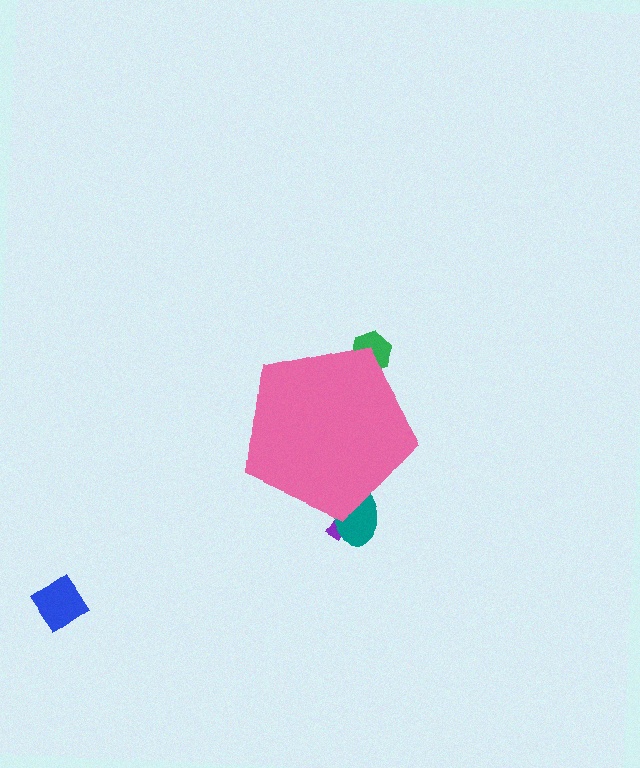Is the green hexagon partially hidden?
Yes, the green hexagon is partially hidden behind the pink pentagon.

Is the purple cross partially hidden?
Yes, the purple cross is partially hidden behind the pink pentagon.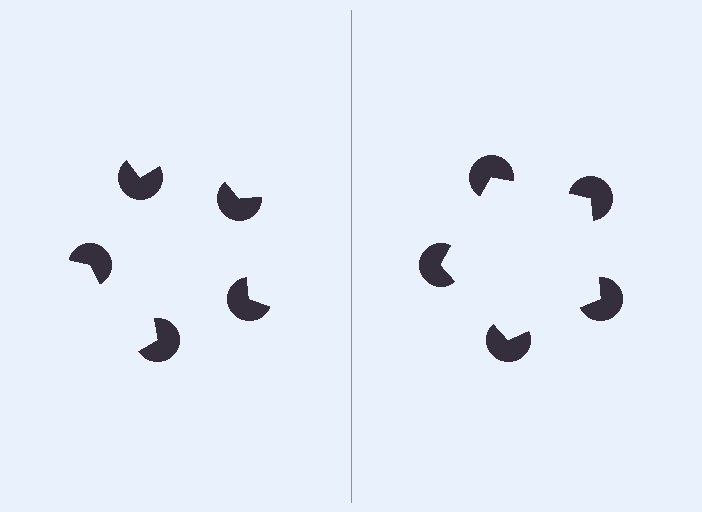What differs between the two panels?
The pac-man discs are positioned identically on both sides; only the wedge orientations differ. On the right they align to a pentagon; on the left they are misaligned.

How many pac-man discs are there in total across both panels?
10 — 5 on each side.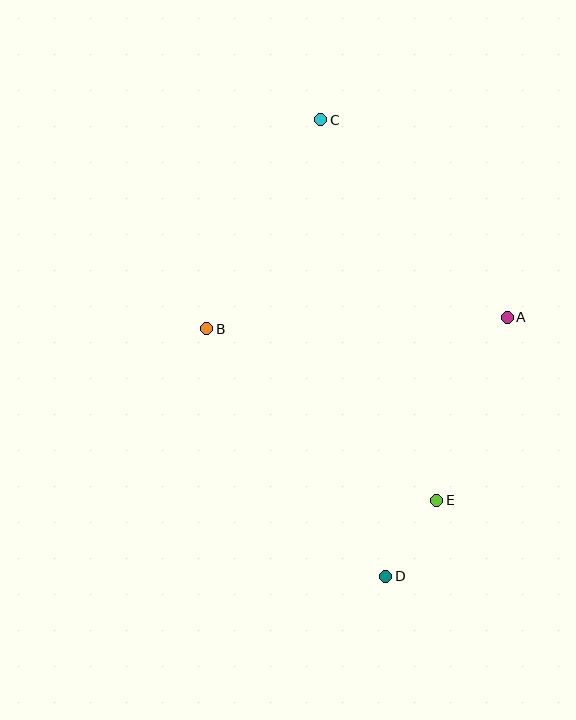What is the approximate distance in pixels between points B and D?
The distance between B and D is approximately 306 pixels.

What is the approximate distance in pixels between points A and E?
The distance between A and E is approximately 196 pixels.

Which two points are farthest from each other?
Points C and D are farthest from each other.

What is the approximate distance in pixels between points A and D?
The distance between A and D is approximately 286 pixels.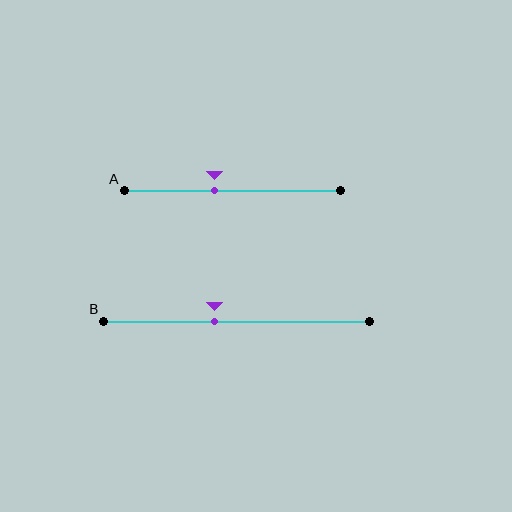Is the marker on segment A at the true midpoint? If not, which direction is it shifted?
No, the marker on segment A is shifted to the left by about 8% of the segment length.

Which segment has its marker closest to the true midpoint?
Segment B has its marker closest to the true midpoint.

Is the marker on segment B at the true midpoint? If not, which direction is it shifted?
No, the marker on segment B is shifted to the left by about 8% of the segment length.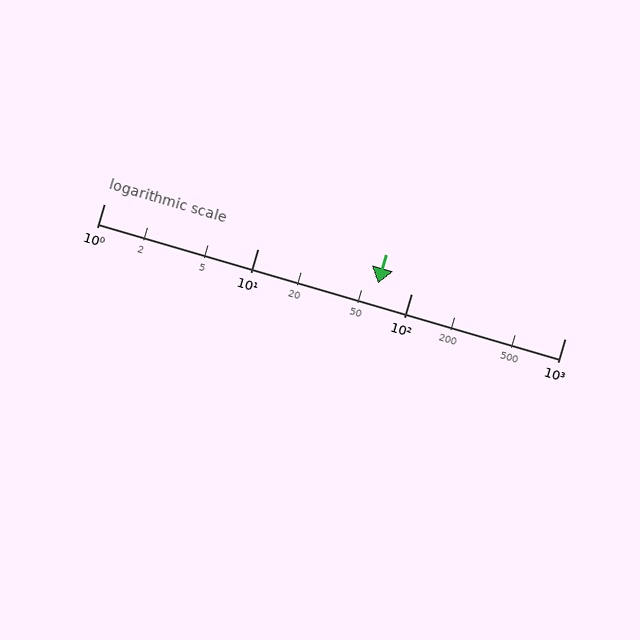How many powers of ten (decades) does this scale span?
The scale spans 3 decades, from 1 to 1000.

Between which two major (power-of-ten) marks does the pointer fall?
The pointer is between 10 and 100.